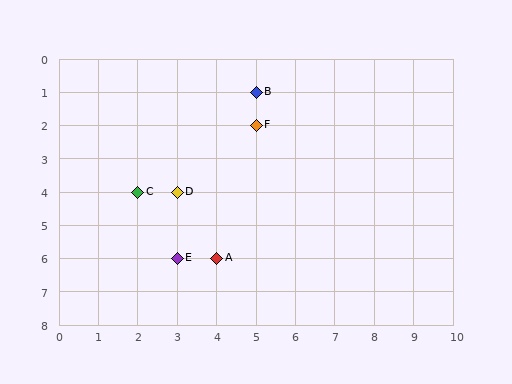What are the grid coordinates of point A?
Point A is at grid coordinates (4, 6).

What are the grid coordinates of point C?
Point C is at grid coordinates (2, 4).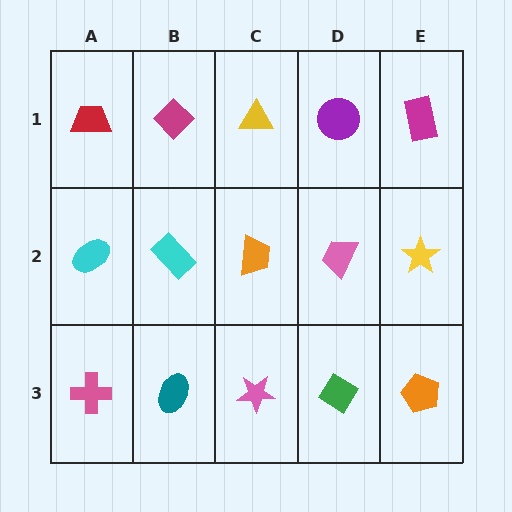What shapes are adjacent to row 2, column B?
A magenta diamond (row 1, column B), a teal ellipse (row 3, column B), a cyan ellipse (row 2, column A), an orange trapezoid (row 2, column C).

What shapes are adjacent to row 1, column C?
An orange trapezoid (row 2, column C), a magenta diamond (row 1, column B), a purple circle (row 1, column D).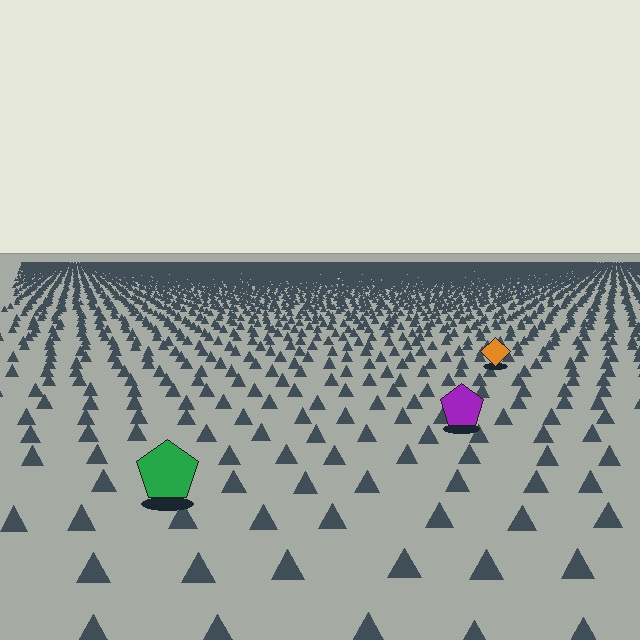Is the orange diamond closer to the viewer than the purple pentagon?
No. The purple pentagon is closer — you can tell from the texture gradient: the ground texture is coarser near it.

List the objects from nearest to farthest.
From nearest to farthest: the green pentagon, the purple pentagon, the orange diamond.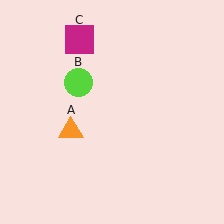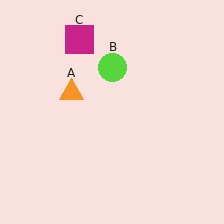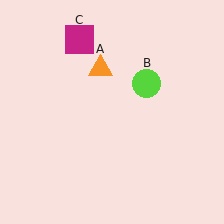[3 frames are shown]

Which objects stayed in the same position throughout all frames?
Magenta square (object C) remained stationary.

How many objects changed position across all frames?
2 objects changed position: orange triangle (object A), lime circle (object B).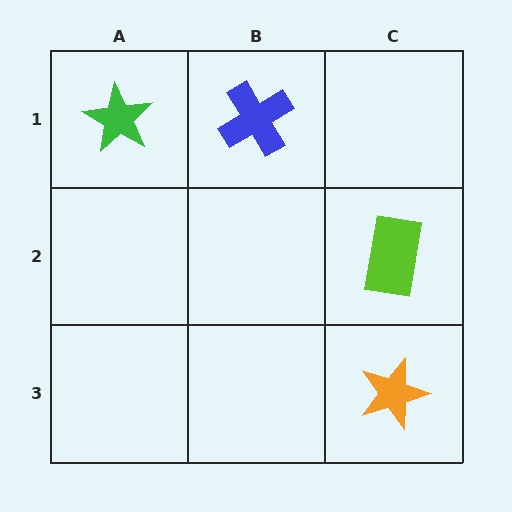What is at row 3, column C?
An orange star.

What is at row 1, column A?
A green star.